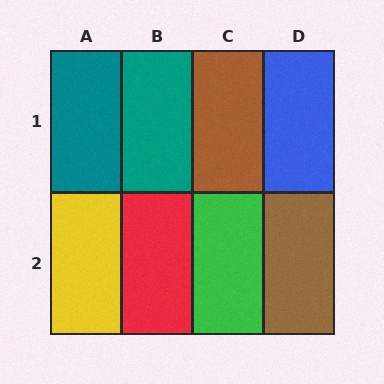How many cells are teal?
2 cells are teal.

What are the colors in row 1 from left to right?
Teal, teal, brown, blue.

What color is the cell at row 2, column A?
Yellow.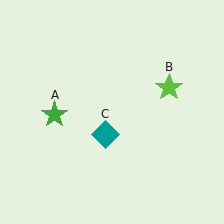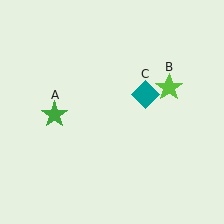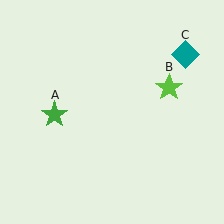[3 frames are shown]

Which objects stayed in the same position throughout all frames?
Green star (object A) and lime star (object B) remained stationary.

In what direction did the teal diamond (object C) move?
The teal diamond (object C) moved up and to the right.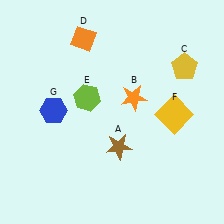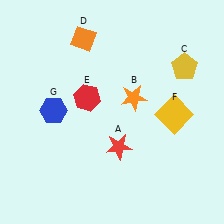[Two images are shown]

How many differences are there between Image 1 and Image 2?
There are 2 differences between the two images.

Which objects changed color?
A changed from brown to red. E changed from lime to red.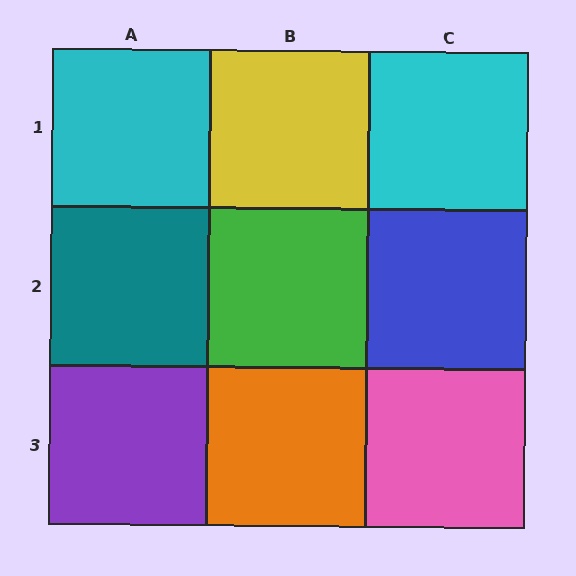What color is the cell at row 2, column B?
Green.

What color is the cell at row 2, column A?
Teal.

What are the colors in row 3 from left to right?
Purple, orange, pink.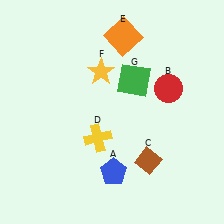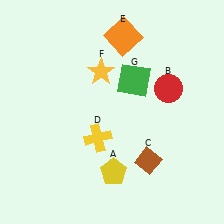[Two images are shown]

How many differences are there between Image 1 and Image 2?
There is 1 difference between the two images.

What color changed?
The pentagon (A) changed from blue in Image 1 to yellow in Image 2.